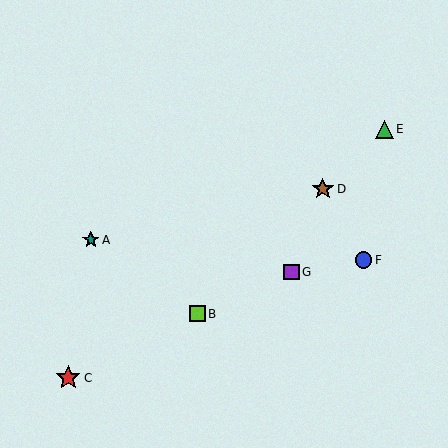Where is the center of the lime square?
The center of the lime square is at (197, 314).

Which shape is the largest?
The red star (labeled C) is the largest.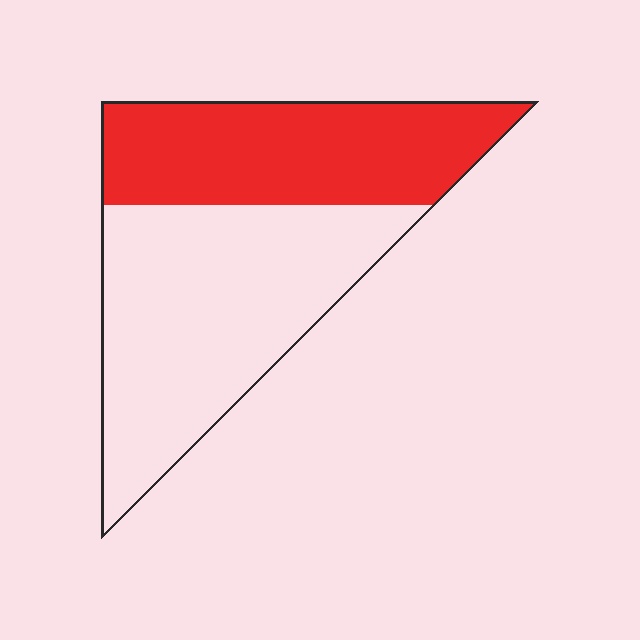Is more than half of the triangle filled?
No.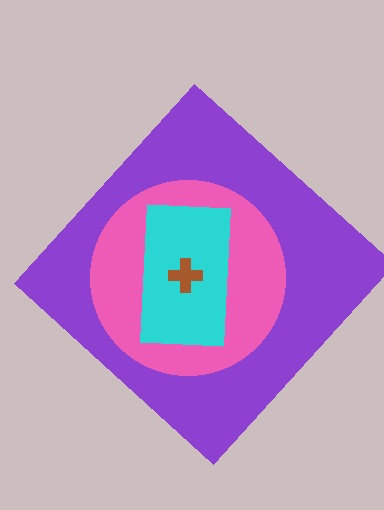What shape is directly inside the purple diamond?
The pink circle.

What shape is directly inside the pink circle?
The cyan rectangle.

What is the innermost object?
The brown cross.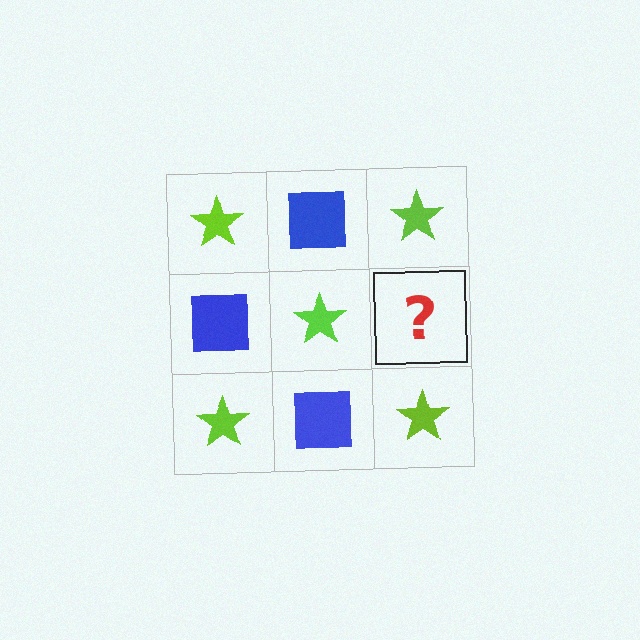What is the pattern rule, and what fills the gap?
The rule is that it alternates lime star and blue square in a checkerboard pattern. The gap should be filled with a blue square.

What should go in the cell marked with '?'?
The missing cell should contain a blue square.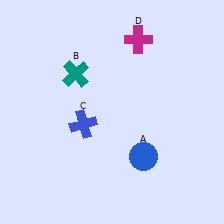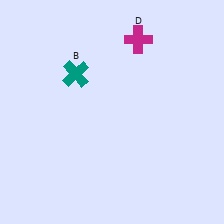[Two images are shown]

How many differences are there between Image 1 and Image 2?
There are 2 differences between the two images.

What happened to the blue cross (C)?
The blue cross (C) was removed in Image 2. It was in the bottom-left area of Image 1.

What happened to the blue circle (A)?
The blue circle (A) was removed in Image 2. It was in the bottom-right area of Image 1.